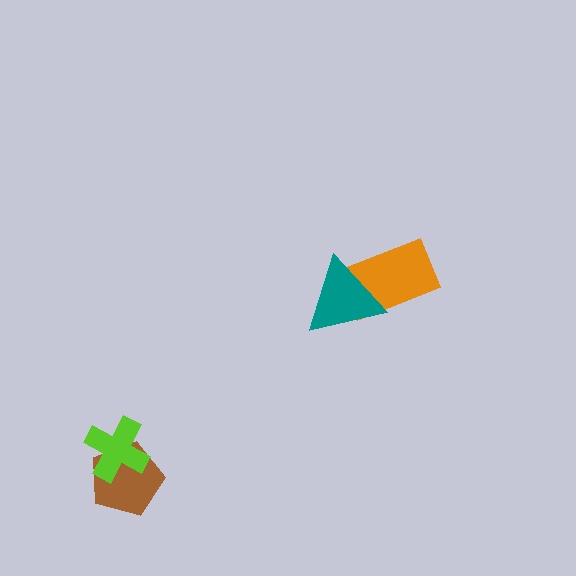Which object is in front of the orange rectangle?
The teal triangle is in front of the orange rectangle.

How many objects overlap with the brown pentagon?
1 object overlaps with the brown pentagon.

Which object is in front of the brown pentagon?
The lime cross is in front of the brown pentagon.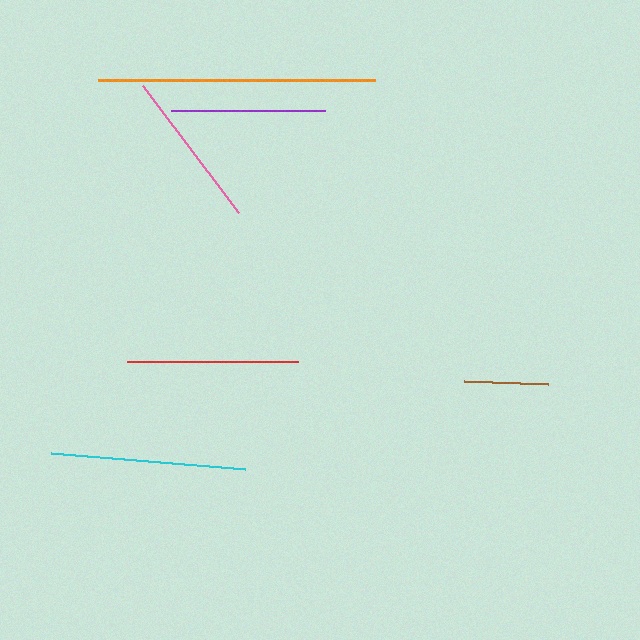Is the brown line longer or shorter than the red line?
The red line is longer than the brown line.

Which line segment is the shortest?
The brown line is the shortest at approximately 84 pixels.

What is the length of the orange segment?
The orange segment is approximately 277 pixels long.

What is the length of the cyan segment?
The cyan segment is approximately 195 pixels long.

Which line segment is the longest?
The orange line is the longest at approximately 277 pixels.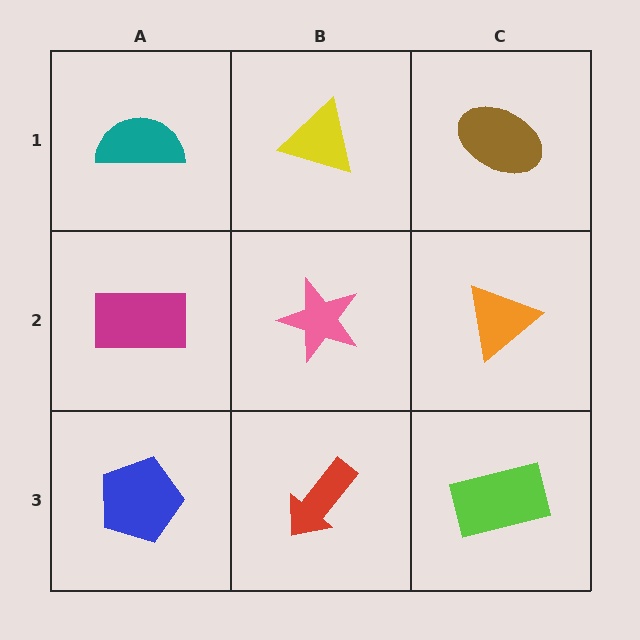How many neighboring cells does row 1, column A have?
2.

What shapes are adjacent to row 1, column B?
A pink star (row 2, column B), a teal semicircle (row 1, column A), a brown ellipse (row 1, column C).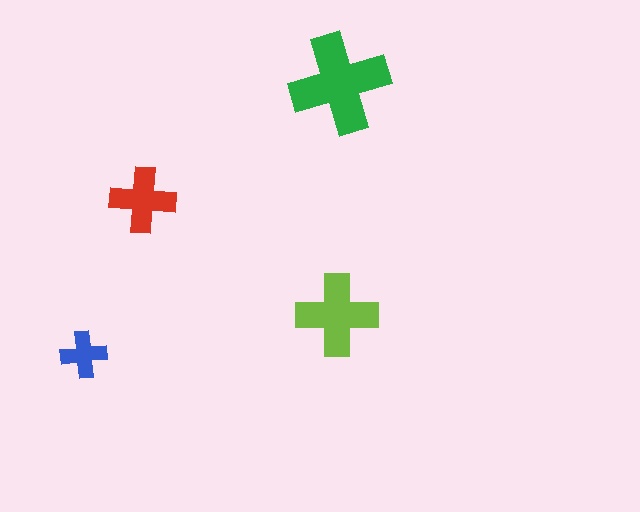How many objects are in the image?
There are 4 objects in the image.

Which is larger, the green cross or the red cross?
The green one.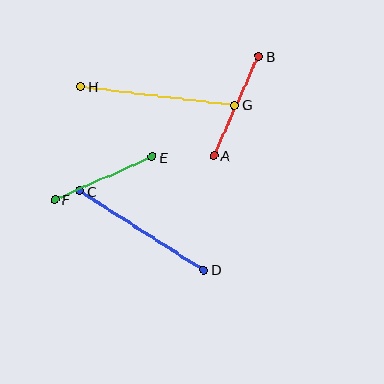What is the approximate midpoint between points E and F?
The midpoint is at approximately (103, 178) pixels.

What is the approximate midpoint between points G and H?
The midpoint is at approximately (158, 96) pixels.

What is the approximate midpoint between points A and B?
The midpoint is at approximately (236, 106) pixels.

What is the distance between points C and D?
The distance is approximately 147 pixels.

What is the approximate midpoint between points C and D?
The midpoint is at approximately (142, 231) pixels.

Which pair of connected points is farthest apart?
Points G and H are farthest apart.